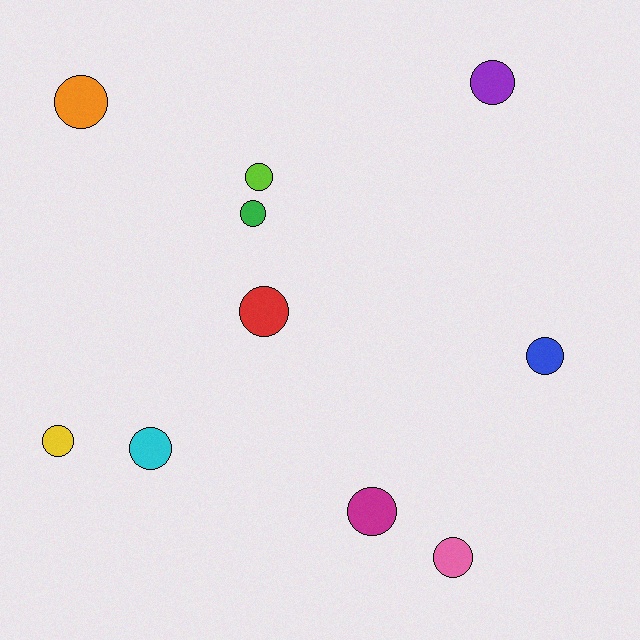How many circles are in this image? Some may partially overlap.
There are 10 circles.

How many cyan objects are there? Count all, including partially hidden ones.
There is 1 cyan object.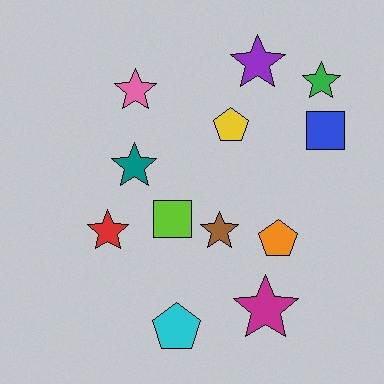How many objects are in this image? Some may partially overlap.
There are 12 objects.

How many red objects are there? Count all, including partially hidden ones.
There is 1 red object.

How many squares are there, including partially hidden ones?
There are 2 squares.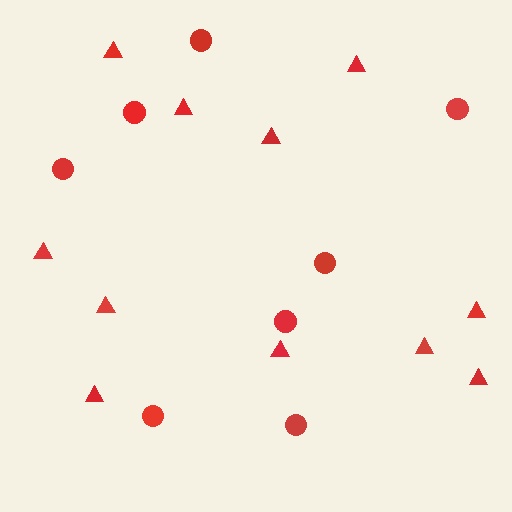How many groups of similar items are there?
There are 2 groups: one group of triangles (11) and one group of circles (8).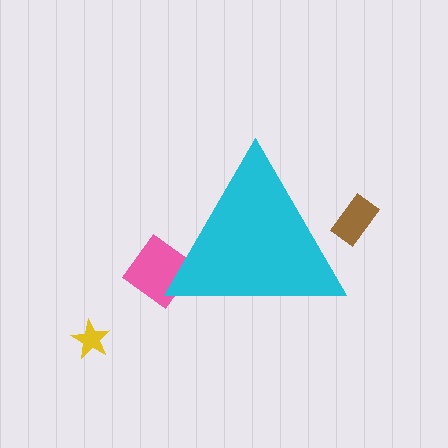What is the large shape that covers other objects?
A cyan triangle.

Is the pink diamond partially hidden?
Yes, the pink diamond is partially hidden behind the cyan triangle.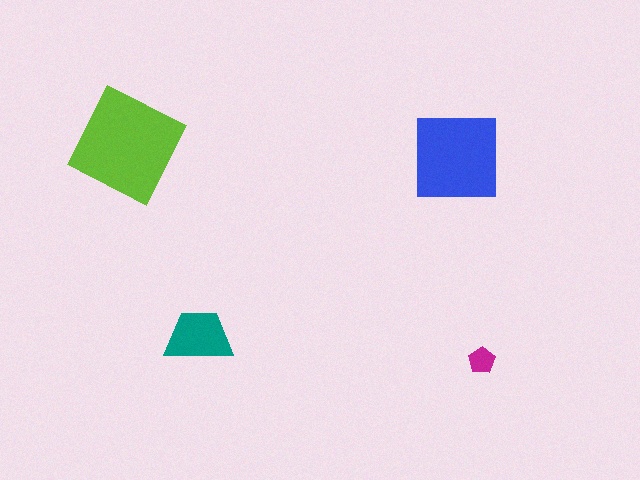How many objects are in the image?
There are 4 objects in the image.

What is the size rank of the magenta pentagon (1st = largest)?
4th.